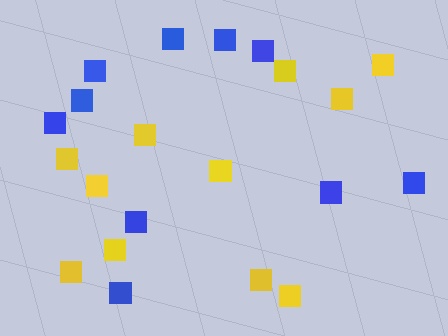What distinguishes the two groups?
There are 2 groups: one group of yellow squares (11) and one group of blue squares (10).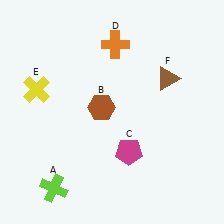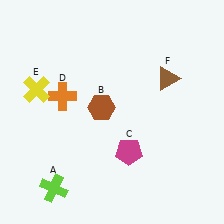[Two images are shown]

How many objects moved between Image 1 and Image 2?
1 object moved between the two images.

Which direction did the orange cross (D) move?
The orange cross (D) moved left.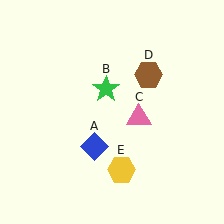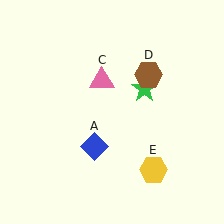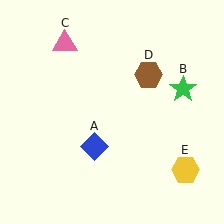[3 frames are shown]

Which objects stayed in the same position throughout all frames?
Blue diamond (object A) and brown hexagon (object D) remained stationary.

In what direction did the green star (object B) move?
The green star (object B) moved right.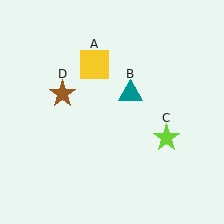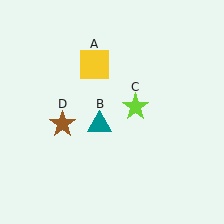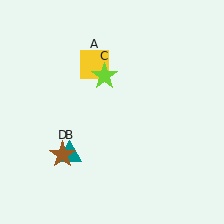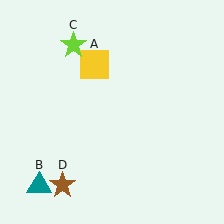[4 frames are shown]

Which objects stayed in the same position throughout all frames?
Yellow square (object A) remained stationary.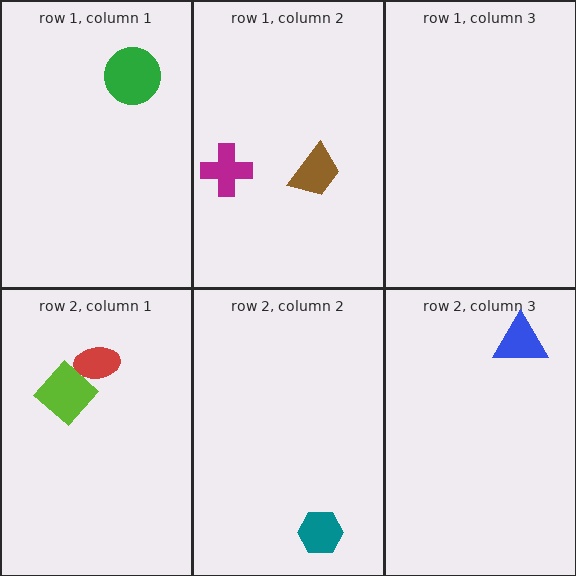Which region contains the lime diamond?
The row 2, column 1 region.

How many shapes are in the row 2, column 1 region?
2.